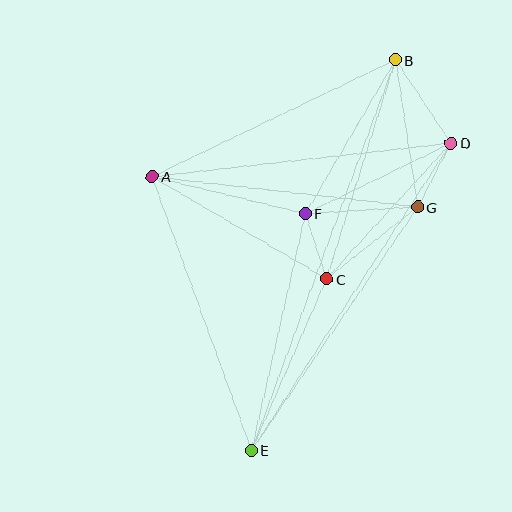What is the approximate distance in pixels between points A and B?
The distance between A and B is approximately 269 pixels.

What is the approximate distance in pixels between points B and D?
The distance between B and D is approximately 100 pixels.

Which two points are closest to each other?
Points C and F are closest to each other.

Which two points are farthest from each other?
Points B and E are farthest from each other.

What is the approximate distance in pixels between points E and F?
The distance between E and F is approximately 243 pixels.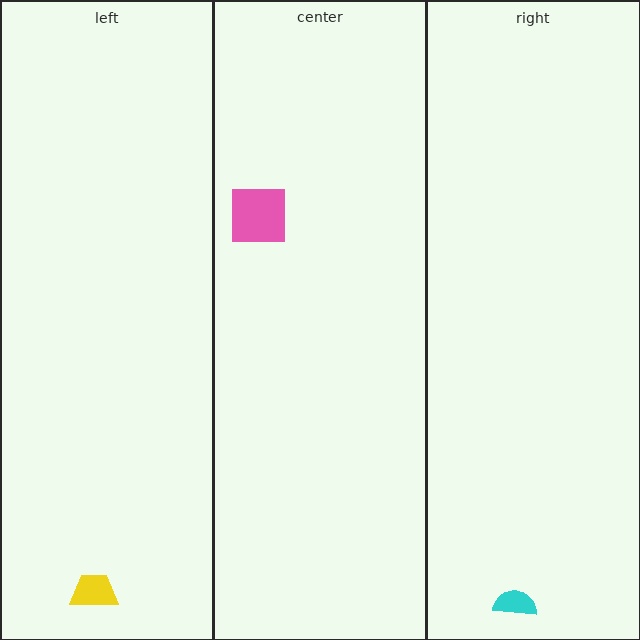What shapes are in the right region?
The cyan semicircle.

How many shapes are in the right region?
1.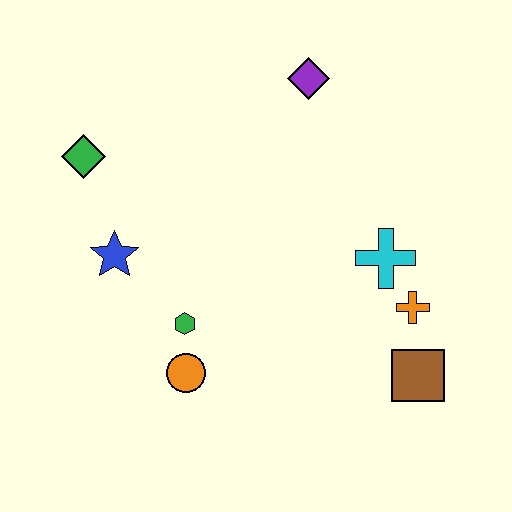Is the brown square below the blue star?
Yes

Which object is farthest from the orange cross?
The green diamond is farthest from the orange cross.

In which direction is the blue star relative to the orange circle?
The blue star is above the orange circle.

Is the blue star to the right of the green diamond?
Yes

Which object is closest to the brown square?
The orange cross is closest to the brown square.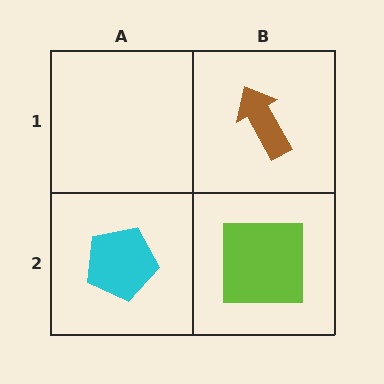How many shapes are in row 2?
2 shapes.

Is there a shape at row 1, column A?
No, that cell is empty.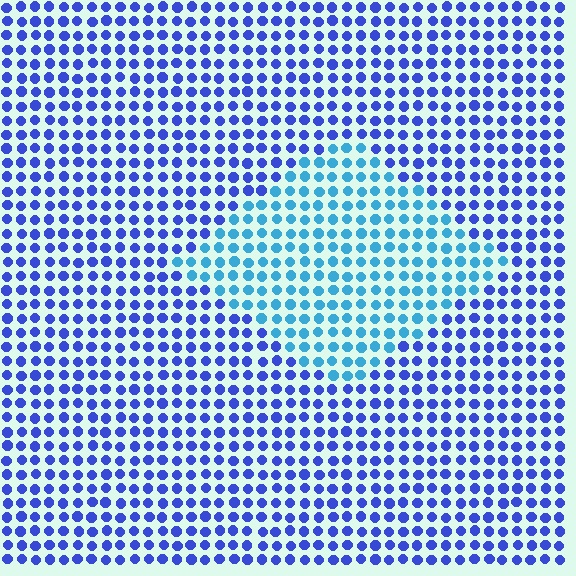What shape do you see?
I see a diamond.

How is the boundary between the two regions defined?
The boundary is defined purely by a slight shift in hue (about 37 degrees). Spacing, size, and orientation are identical on both sides.